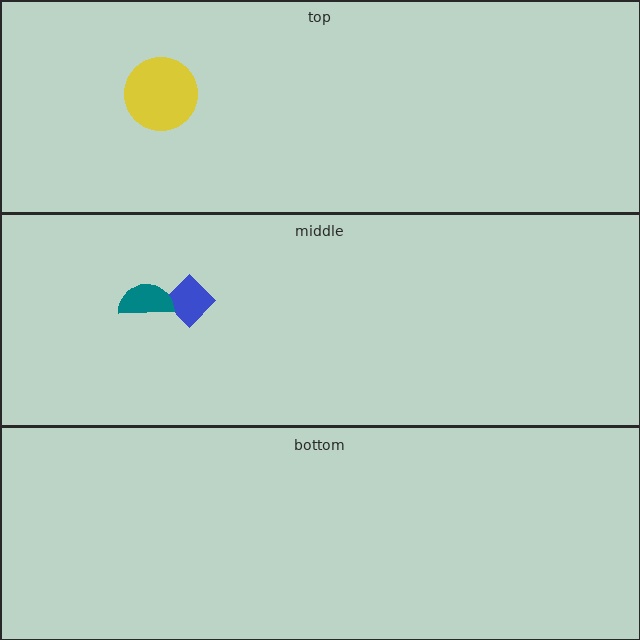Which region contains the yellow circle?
The top region.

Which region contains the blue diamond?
The middle region.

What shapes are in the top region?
The yellow circle.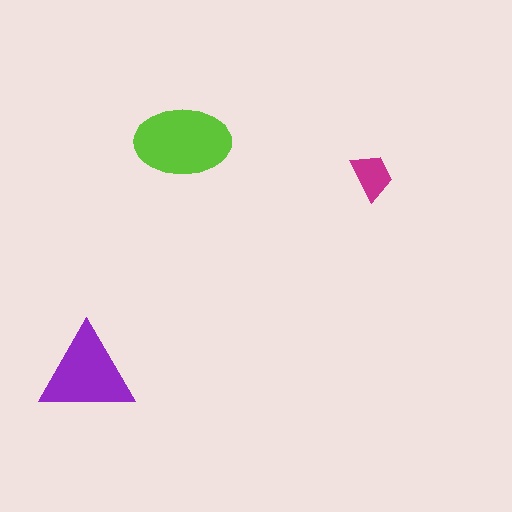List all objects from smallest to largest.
The magenta trapezoid, the purple triangle, the lime ellipse.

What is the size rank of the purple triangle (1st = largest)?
2nd.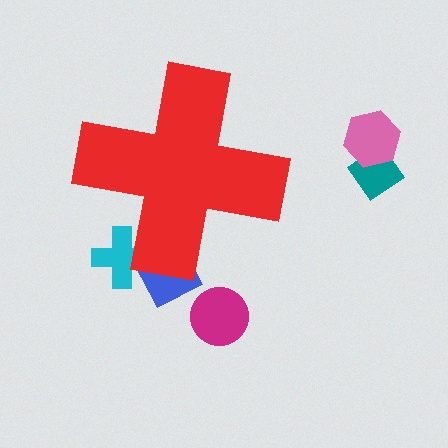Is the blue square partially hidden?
Yes, the blue square is partially hidden behind the red cross.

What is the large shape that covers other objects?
A red cross.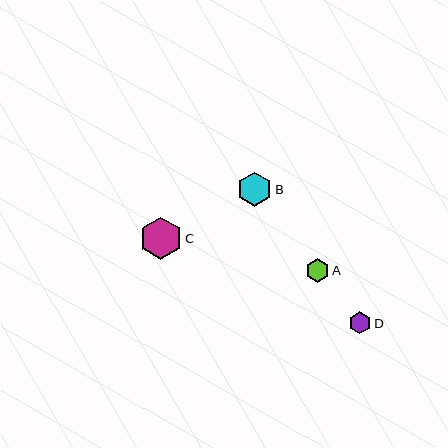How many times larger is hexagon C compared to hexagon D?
Hexagon C is approximately 1.9 times the size of hexagon D.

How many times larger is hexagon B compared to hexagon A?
Hexagon B is approximately 1.5 times the size of hexagon A.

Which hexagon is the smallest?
Hexagon D is the smallest with a size of approximately 22 pixels.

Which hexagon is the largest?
Hexagon C is the largest with a size of approximately 42 pixels.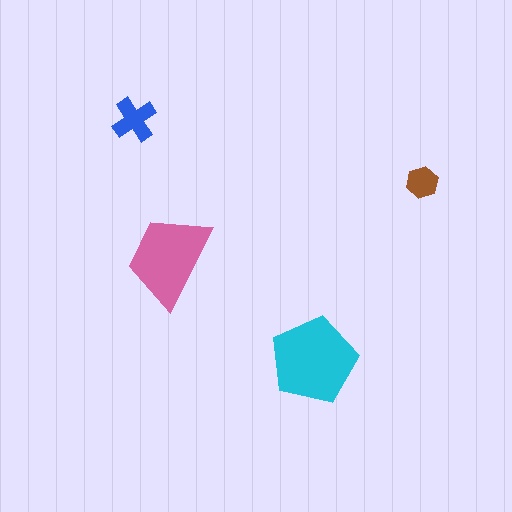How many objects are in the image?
There are 4 objects in the image.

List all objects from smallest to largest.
The brown hexagon, the blue cross, the pink trapezoid, the cyan pentagon.